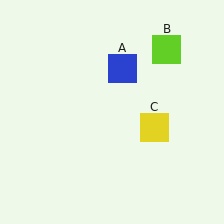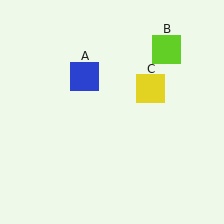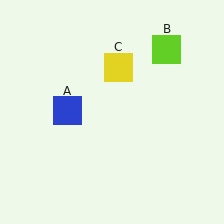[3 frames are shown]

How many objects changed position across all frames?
2 objects changed position: blue square (object A), yellow square (object C).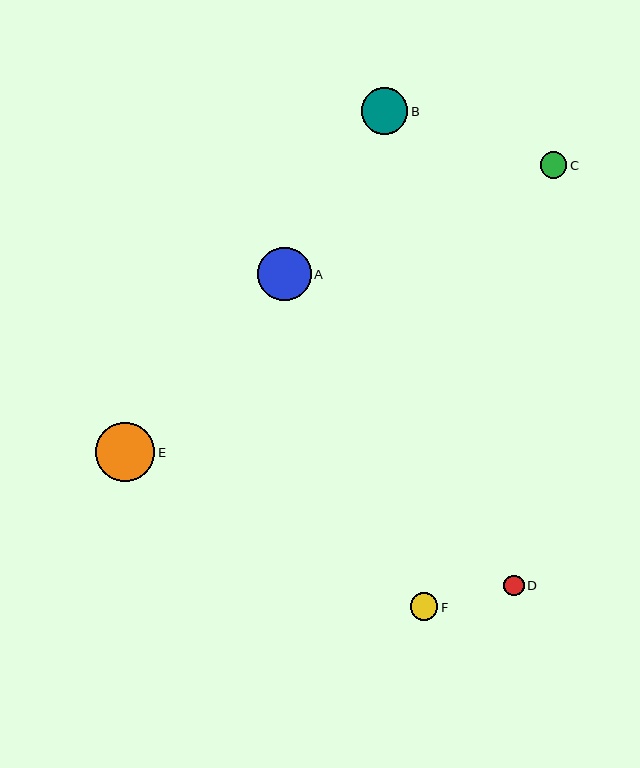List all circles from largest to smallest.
From largest to smallest: E, A, B, F, C, D.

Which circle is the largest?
Circle E is the largest with a size of approximately 59 pixels.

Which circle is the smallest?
Circle D is the smallest with a size of approximately 21 pixels.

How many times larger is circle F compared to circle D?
Circle F is approximately 1.4 times the size of circle D.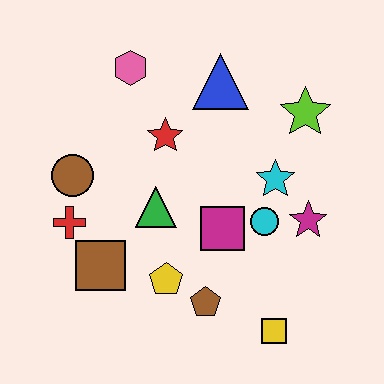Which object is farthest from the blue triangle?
The yellow square is farthest from the blue triangle.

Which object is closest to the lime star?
The cyan star is closest to the lime star.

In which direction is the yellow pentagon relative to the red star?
The yellow pentagon is below the red star.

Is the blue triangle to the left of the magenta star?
Yes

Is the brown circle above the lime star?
No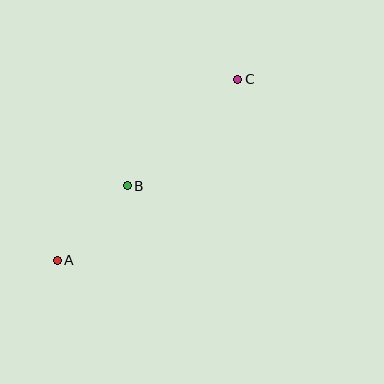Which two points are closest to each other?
Points A and B are closest to each other.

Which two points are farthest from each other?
Points A and C are farthest from each other.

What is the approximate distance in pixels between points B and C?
The distance between B and C is approximately 154 pixels.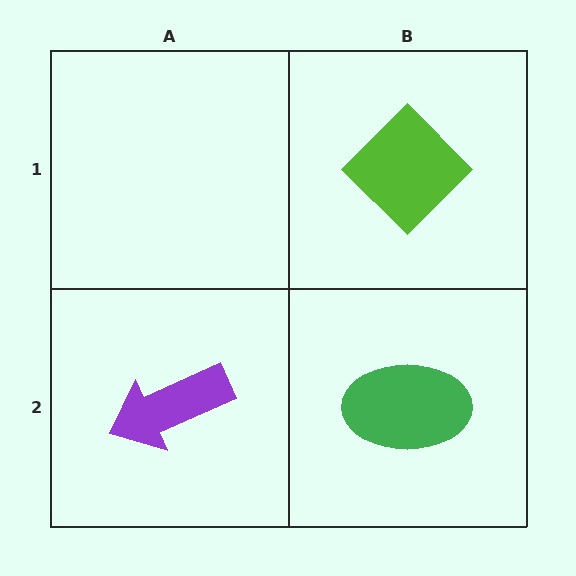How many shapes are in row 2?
2 shapes.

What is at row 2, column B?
A green ellipse.